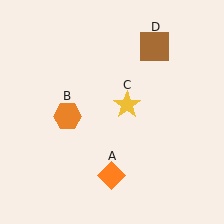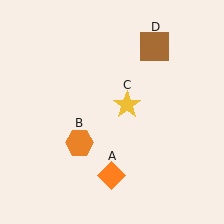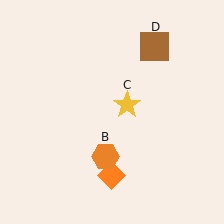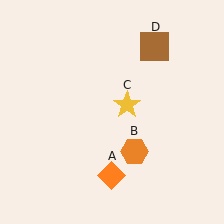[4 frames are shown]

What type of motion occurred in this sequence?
The orange hexagon (object B) rotated counterclockwise around the center of the scene.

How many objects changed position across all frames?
1 object changed position: orange hexagon (object B).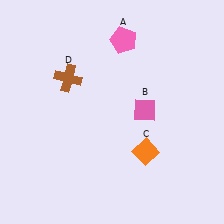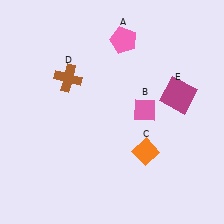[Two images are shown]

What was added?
A magenta square (E) was added in Image 2.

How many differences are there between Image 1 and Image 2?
There is 1 difference between the two images.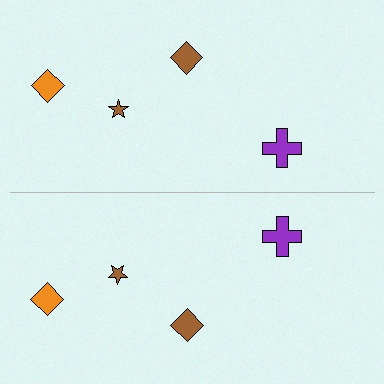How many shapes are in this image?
There are 8 shapes in this image.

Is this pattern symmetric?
Yes, this pattern has bilateral (reflection) symmetry.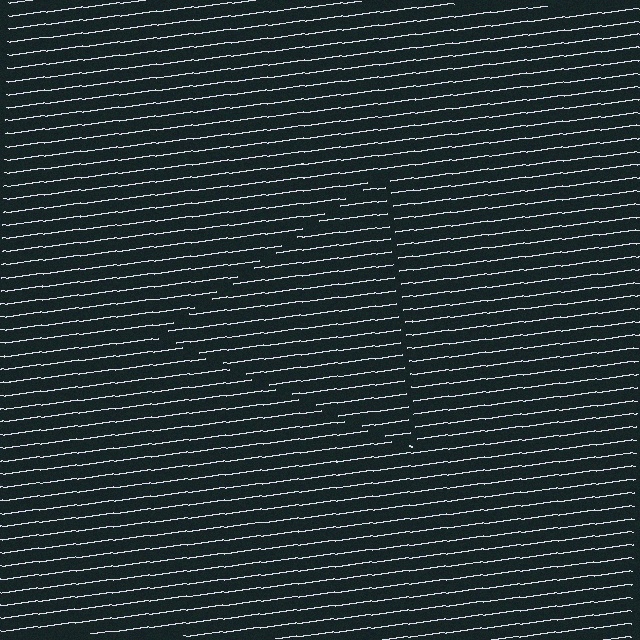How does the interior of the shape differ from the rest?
The interior of the shape contains the same grating, shifted by half a period — the contour is defined by the phase discontinuity where line-ends from the inner and outer gratings abut.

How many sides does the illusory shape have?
3 sides — the line-ends trace a triangle.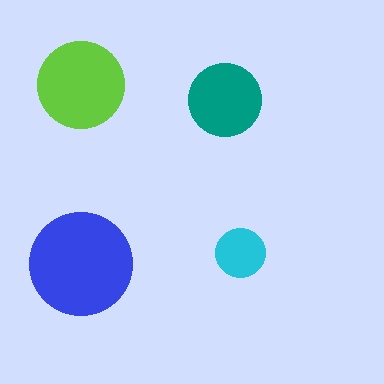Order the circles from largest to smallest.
the blue one, the lime one, the teal one, the cyan one.